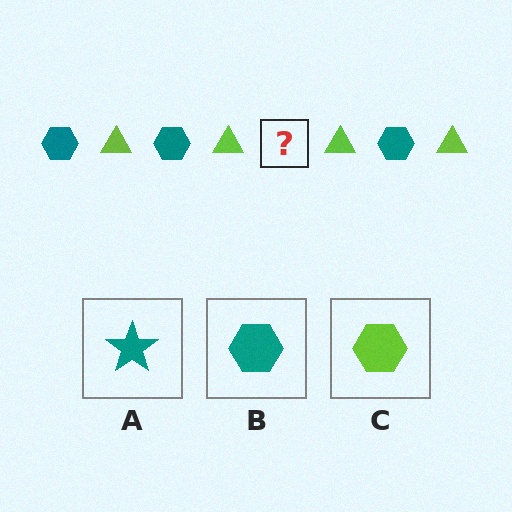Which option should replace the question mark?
Option B.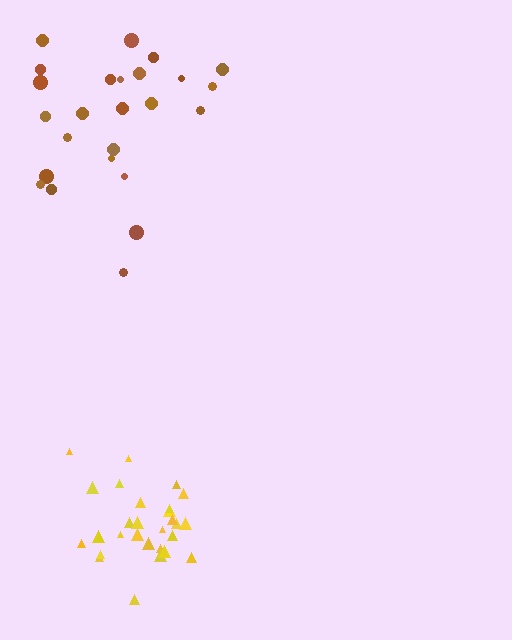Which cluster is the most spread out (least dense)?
Brown.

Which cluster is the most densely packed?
Yellow.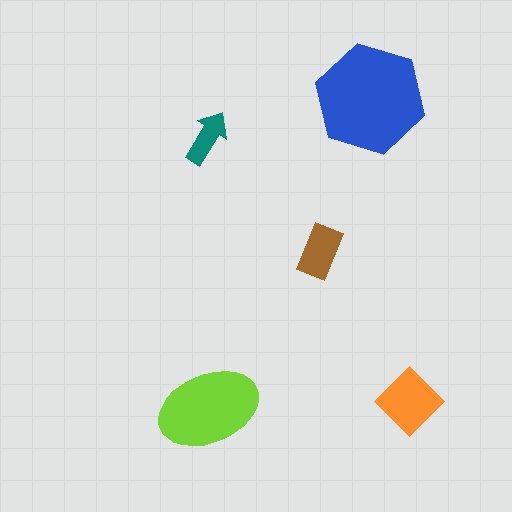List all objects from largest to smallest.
The blue hexagon, the lime ellipse, the orange diamond, the brown rectangle, the teal arrow.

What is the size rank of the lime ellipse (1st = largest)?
2nd.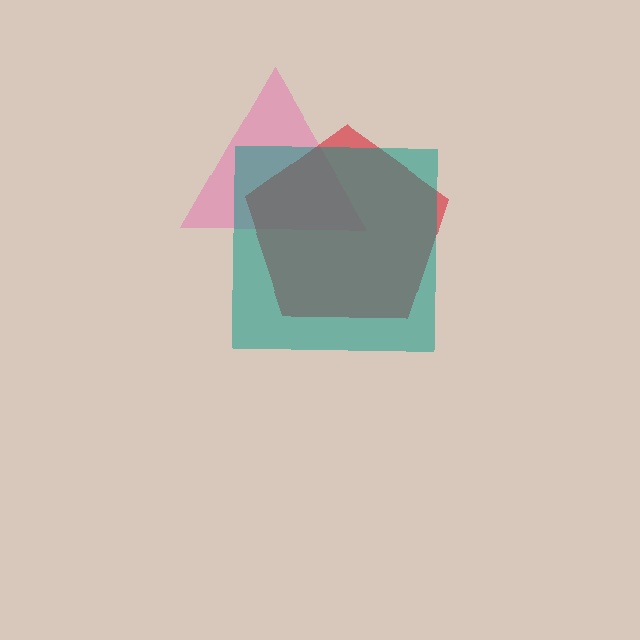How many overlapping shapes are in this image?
There are 3 overlapping shapes in the image.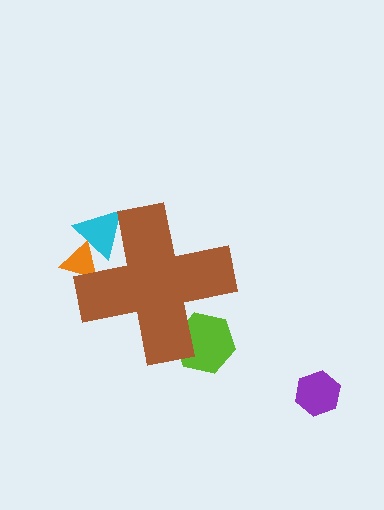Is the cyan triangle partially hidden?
Yes, the cyan triangle is partially hidden behind the brown cross.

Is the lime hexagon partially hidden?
Yes, the lime hexagon is partially hidden behind the brown cross.